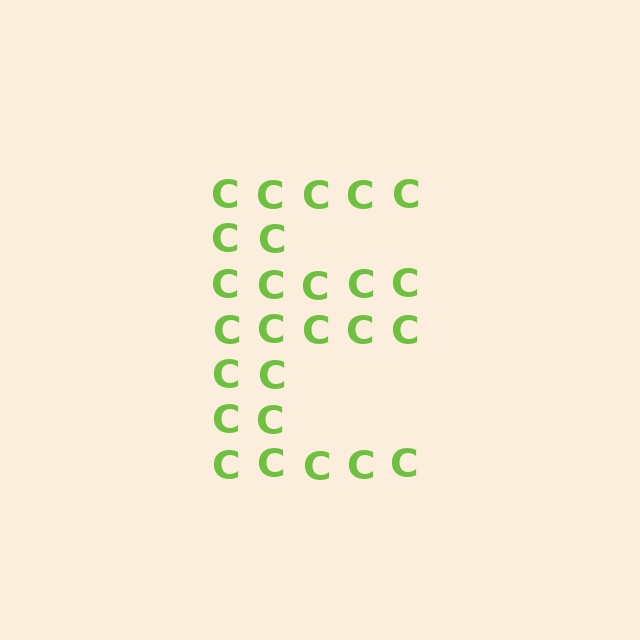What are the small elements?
The small elements are letter C's.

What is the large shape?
The large shape is the letter E.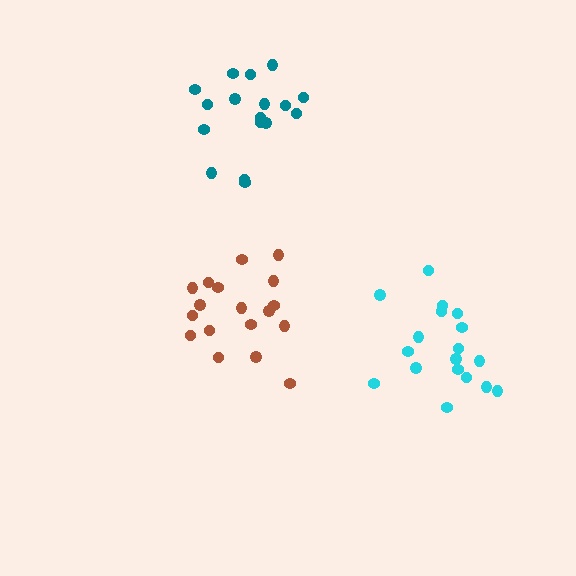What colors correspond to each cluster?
The clusters are colored: cyan, teal, brown.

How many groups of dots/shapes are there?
There are 3 groups.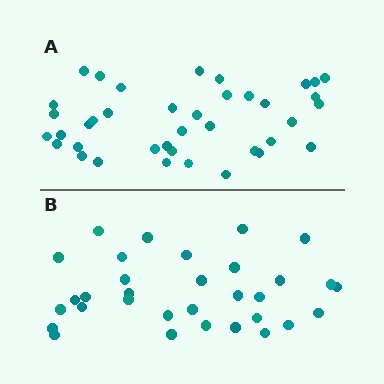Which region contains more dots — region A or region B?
Region A (the top region) has more dots.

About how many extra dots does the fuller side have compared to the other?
Region A has roughly 8 or so more dots than region B.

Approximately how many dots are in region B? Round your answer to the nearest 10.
About 30 dots. (The exact count is 32, which rounds to 30.)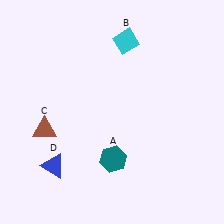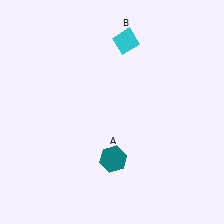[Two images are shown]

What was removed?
The blue triangle (D), the brown triangle (C) were removed in Image 2.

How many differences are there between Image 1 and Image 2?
There are 2 differences between the two images.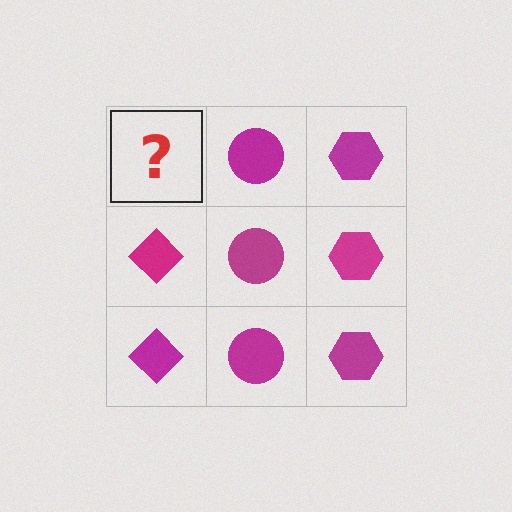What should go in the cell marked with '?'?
The missing cell should contain a magenta diamond.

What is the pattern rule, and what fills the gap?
The rule is that each column has a consistent shape. The gap should be filled with a magenta diamond.